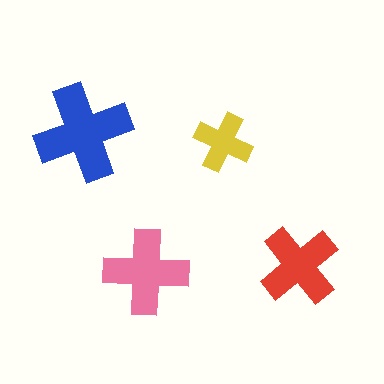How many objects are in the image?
There are 4 objects in the image.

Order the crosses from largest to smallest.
the blue one, the pink one, the red one, the yellow one.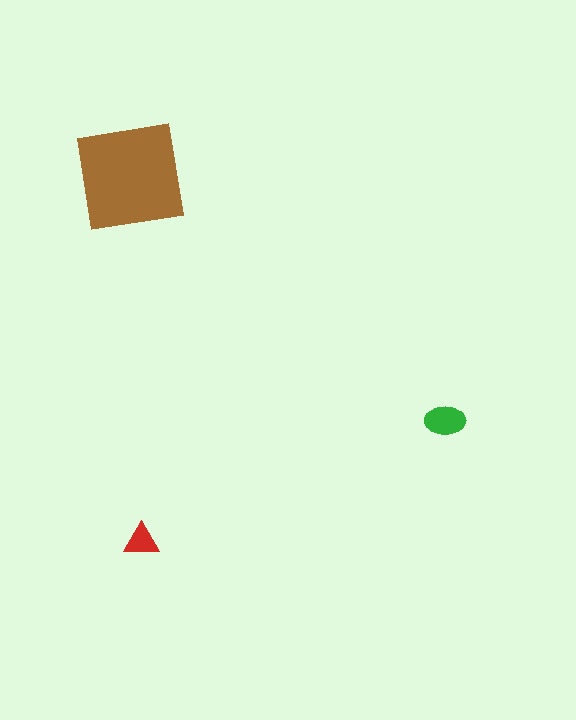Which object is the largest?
The brown square.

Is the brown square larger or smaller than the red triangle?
Larger.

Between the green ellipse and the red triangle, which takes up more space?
The green ellipse.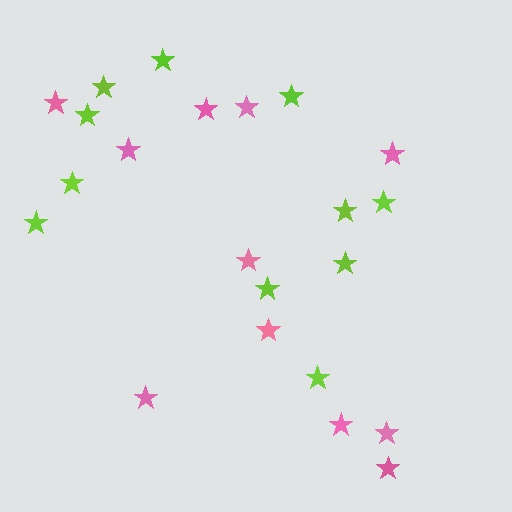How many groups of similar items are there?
There are 2 groups: one group of lime stars (11) and one group of pink stars (11).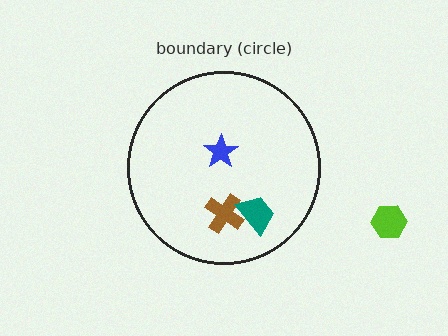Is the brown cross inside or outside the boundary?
Inside.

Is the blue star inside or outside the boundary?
Inside.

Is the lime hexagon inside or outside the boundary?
Outside.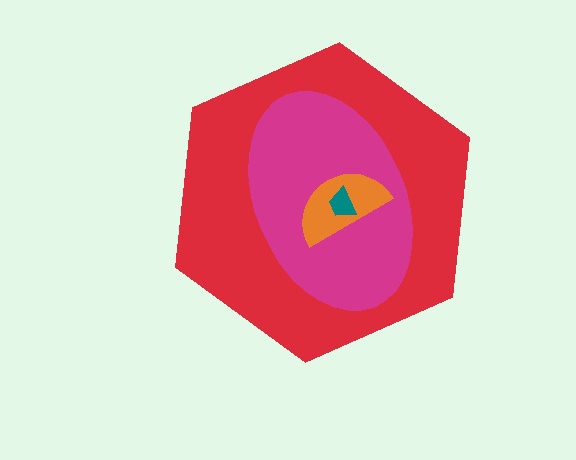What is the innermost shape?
The teal trapezoid.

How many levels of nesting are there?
4.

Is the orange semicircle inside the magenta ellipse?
Yes.